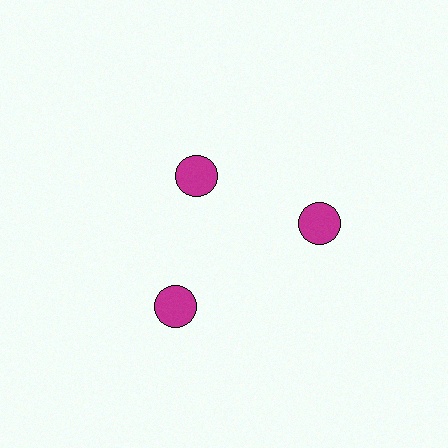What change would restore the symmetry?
The symmetry would be restored by moving it outward, back onto the ring so that all 3 circles sit at equal angles and equal distance from the center.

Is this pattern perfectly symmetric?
No. The 3 magenta circles are arranged in a ring, but one element near the 11 o'clock position is pulled inward toward the center, breaking the 3-fold rotational symmetry.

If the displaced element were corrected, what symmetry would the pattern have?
It would have 3-fold rotational symmetry — the pattern would map onto itself every 120 degrees.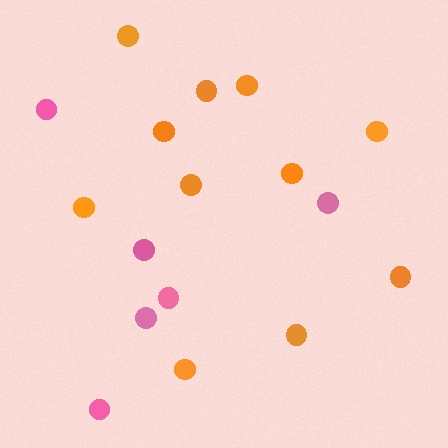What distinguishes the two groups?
There are 2 groups: one group of orange circles (11) and one group of pink circles (6).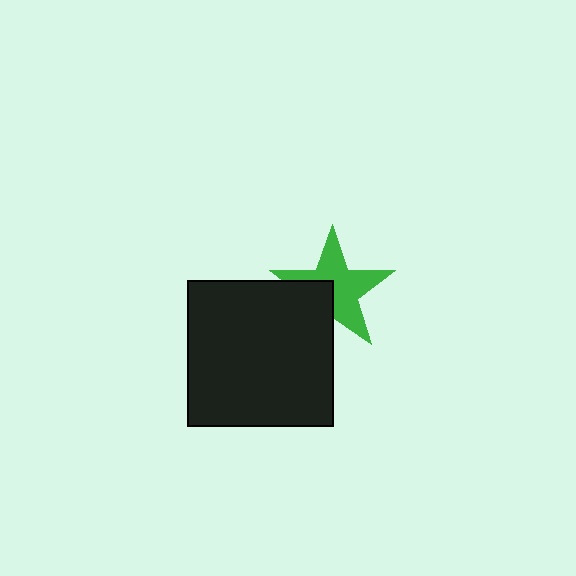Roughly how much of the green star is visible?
Most of it is visible (roughly 67%).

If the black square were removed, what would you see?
You would see the complete green star.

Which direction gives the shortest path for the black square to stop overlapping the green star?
Moving toward the lower-left gives the shortest separation.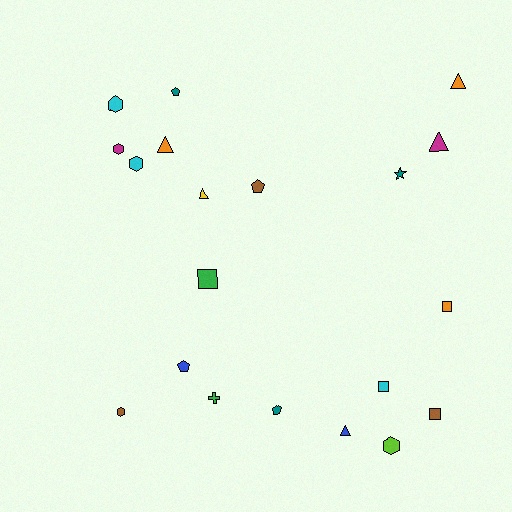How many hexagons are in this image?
There are 5 hexagons.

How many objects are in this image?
There are 20 objects.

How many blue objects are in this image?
There are 2 blue objects.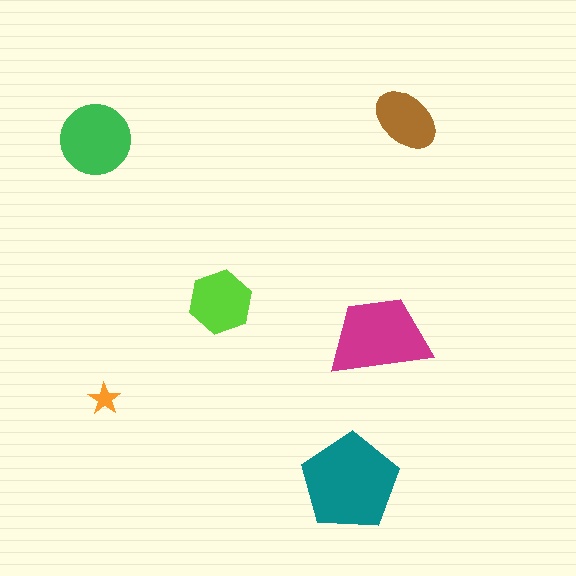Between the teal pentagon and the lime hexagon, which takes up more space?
The teal pentagon.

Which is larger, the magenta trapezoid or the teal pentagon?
The teal pentagon.